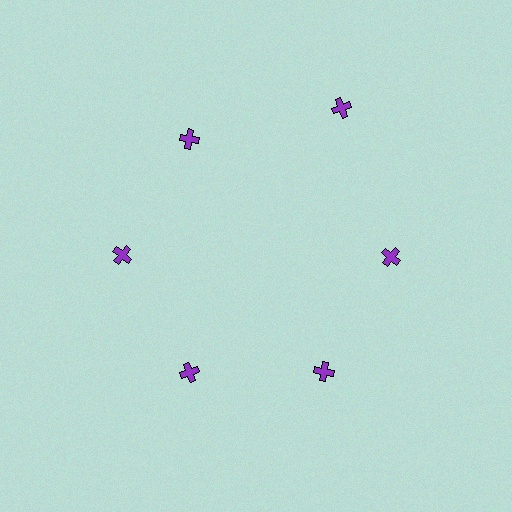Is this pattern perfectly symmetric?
No. The 6 purple crosses are arranged in a ring, but one element near the 1 o'clock position is pushed outward from the center, breaking the 6-fold rotational symmetry.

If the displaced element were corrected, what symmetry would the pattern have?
It would have 6-fold rotational symmetry — the pattern would map onto itself every 60 degrees.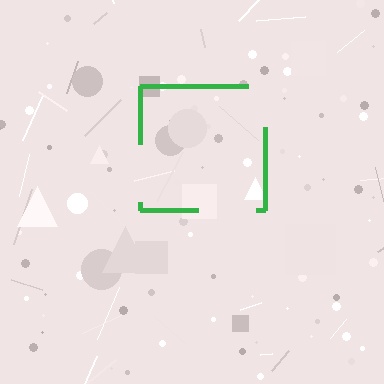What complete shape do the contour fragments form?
The contour fragments form a square.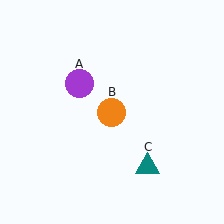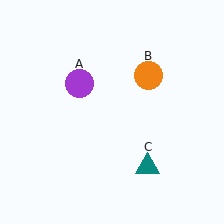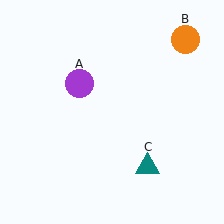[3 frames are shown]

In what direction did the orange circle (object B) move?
The orange circle (object B) moved up and to the right.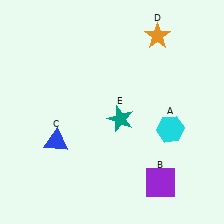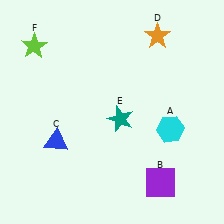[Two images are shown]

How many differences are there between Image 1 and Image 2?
There is 1 difference between the two images.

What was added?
A lime star (F) was added in Image 2.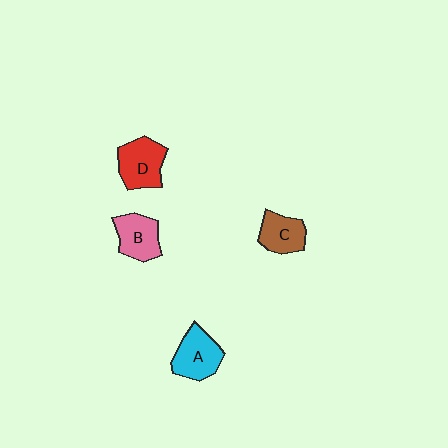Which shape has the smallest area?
Shape C (brown).